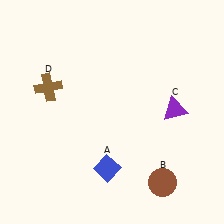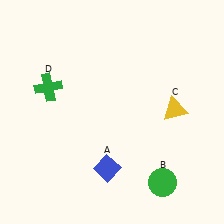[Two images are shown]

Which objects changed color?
B changed from brown to green. C changed from purple to yellow. D changed from brown to green.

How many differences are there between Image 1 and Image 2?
There are 3 differences between the two images.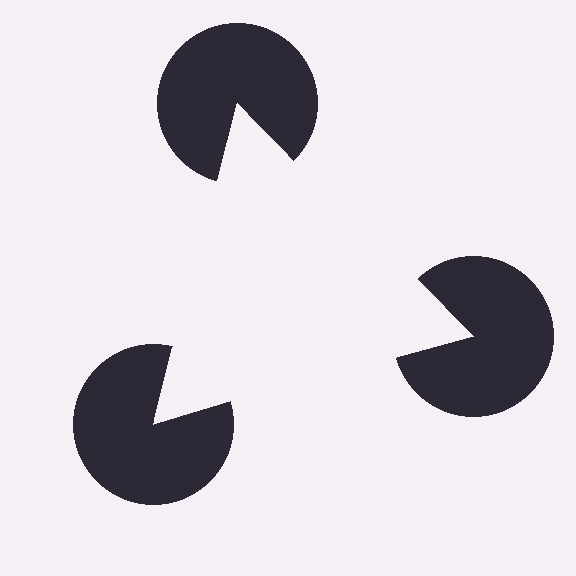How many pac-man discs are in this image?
There are 3 — one at each vertex of the illusory triangle.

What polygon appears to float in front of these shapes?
An illusory triangle — its edges are inferred from the aligned wedge cuts in the pac-man discs, not physically drawn.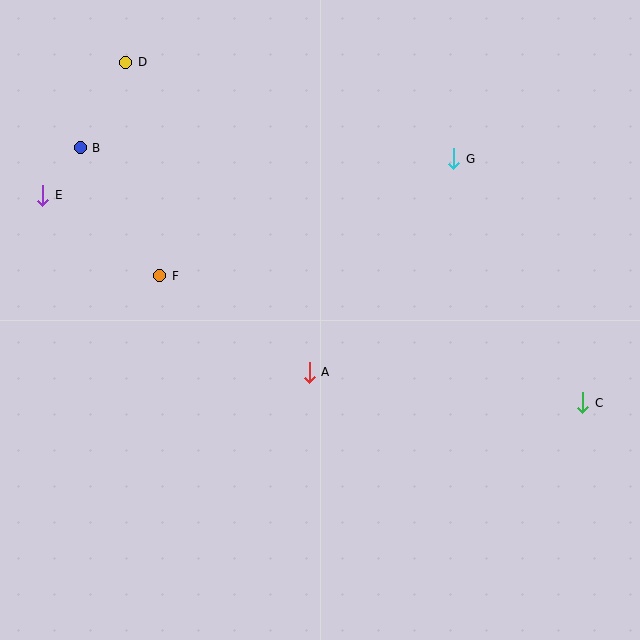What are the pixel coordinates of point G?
Point G is at (454, 159).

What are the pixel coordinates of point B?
Point B is at (80, 148).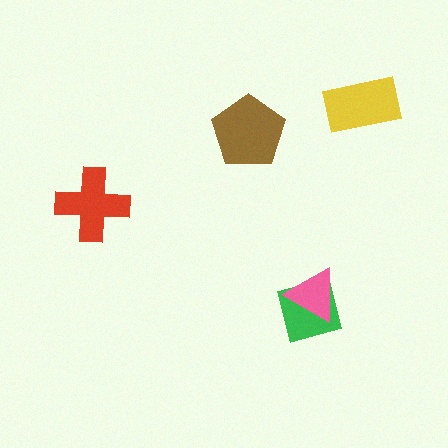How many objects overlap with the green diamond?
1 object overlaps with the green diamond.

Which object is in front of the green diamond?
The pink triangle is in front of the green diamond.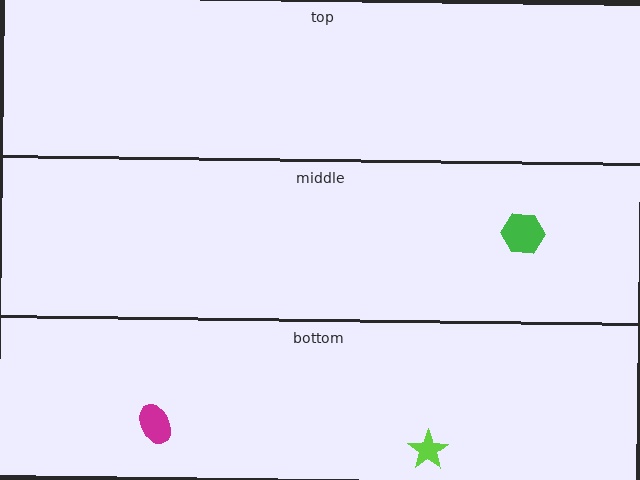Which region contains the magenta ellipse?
The bottom region.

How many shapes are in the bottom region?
2.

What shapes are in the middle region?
The green hexagon.